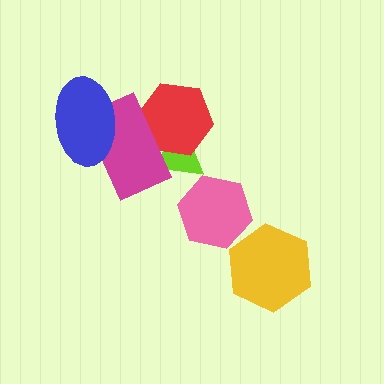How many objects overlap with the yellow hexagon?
0 objects overlap with the yellow hexagon.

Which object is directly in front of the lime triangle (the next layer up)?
The red hexagon is directly in front of the lime triangle.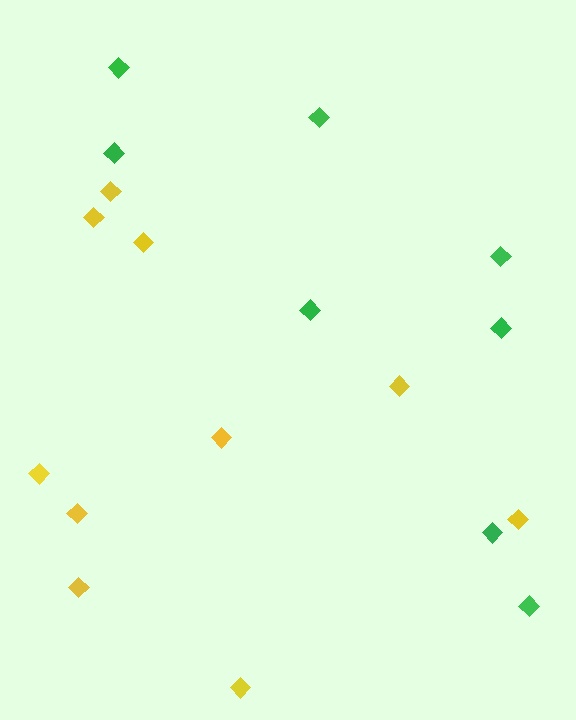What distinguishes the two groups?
There are 2 groups: one group of green diamonds (8) and one group of yellow diamonds (10).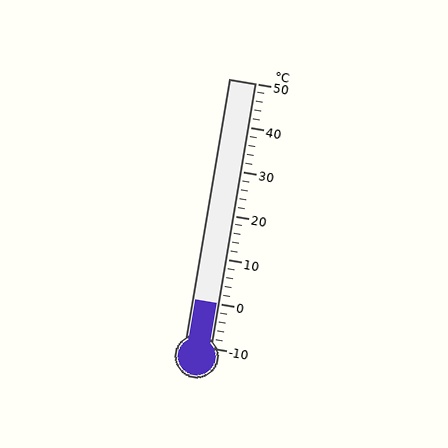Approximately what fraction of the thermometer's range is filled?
The thermometer is filled to approximately 15% of its range.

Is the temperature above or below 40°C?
The temperature is below 40°C.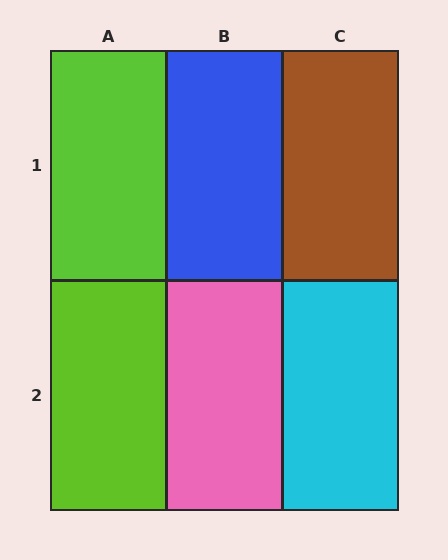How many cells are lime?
2 cells are lime.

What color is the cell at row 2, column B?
Pink.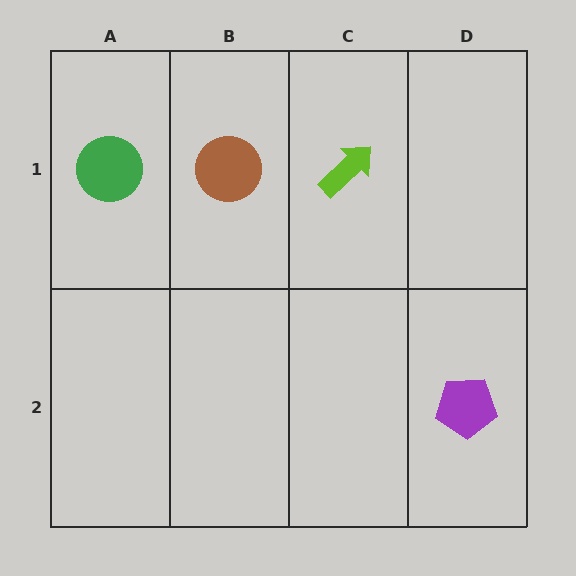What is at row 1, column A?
A green circle.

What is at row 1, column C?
A lime arrow.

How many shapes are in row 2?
1 shape.